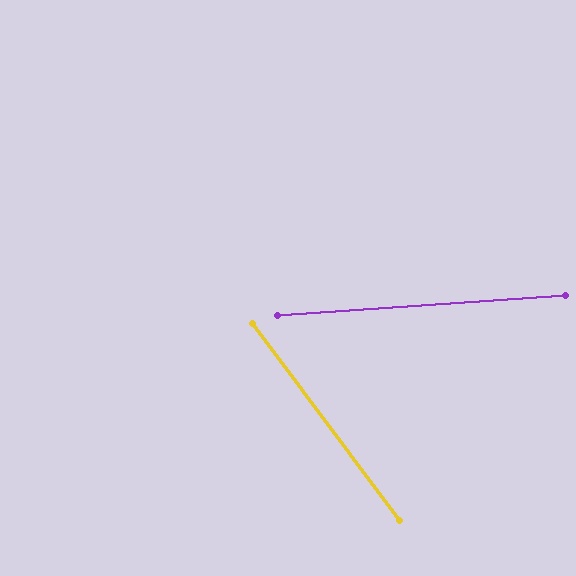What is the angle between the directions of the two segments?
Approximately 57 degrees.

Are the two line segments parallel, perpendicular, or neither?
Neither parallel nor perpendicular — they differ by about 57°.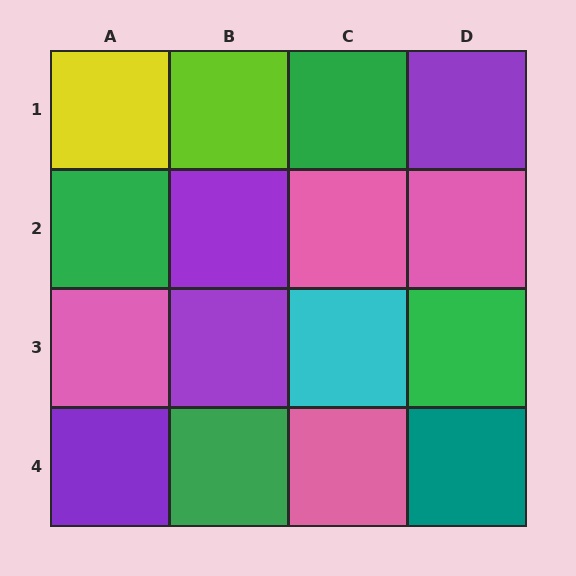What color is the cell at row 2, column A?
Green.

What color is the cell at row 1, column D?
Purple.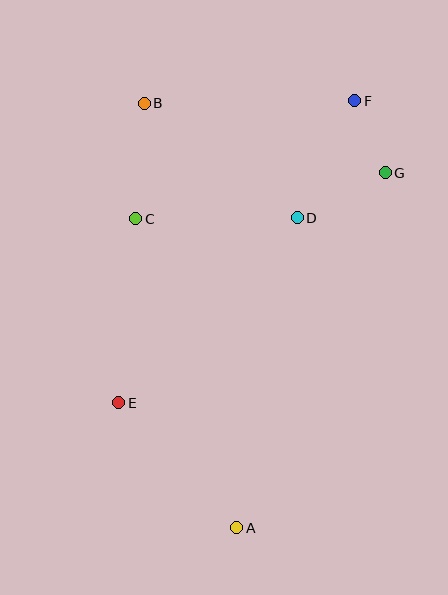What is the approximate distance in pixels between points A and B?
The distance between A and B is approximately 434 pixels.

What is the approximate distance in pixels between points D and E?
The distance between D and E is approximately 257 pixels.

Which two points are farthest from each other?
Points A and F are farthest from each other.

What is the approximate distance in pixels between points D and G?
The distance between D and G is approximately 99 pixels.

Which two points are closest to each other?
Points F and G are closest to each other.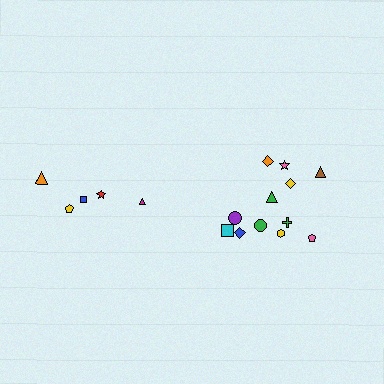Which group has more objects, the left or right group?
The right group.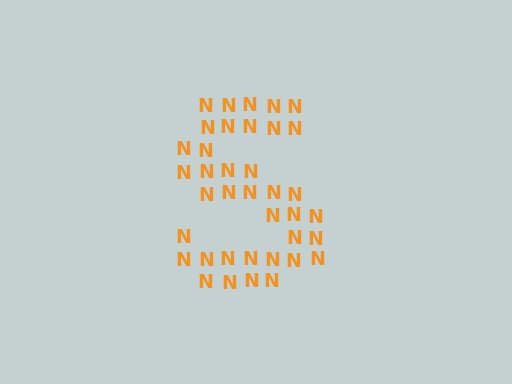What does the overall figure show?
The overall figure shows the letter S.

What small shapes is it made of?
It is made of small letter N's.